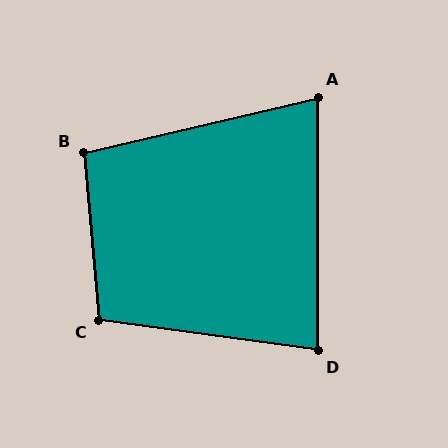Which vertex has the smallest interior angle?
A, at approximately 77 degrees.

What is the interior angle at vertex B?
Approximately 98 degrees (obtuse).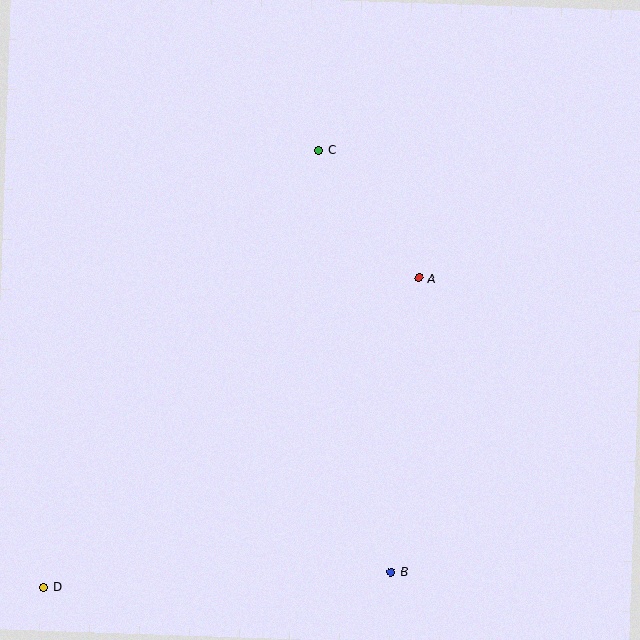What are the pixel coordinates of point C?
Point C is at (319, 150).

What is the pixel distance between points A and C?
The distance between A and C is 163 pixels.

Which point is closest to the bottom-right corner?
Point B is closest to the bottom-right corner.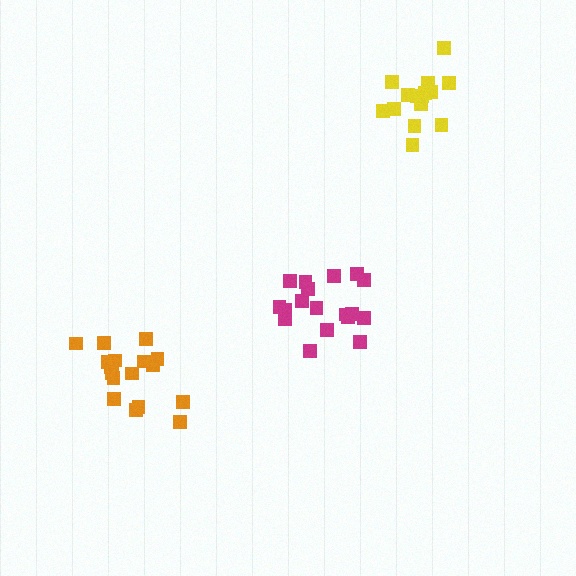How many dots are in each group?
Group 1: 18 dots, Group 2: 15 dots, Group 3: 17 dots (50 total).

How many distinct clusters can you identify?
There are 3 distinct clusters.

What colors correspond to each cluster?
The clusters are colored: magenta, yellow, orange.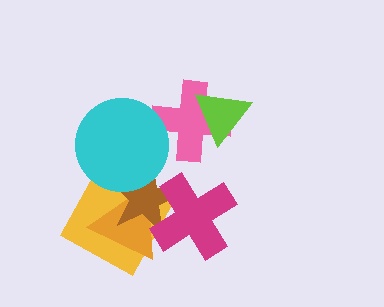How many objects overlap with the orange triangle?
4 objects overlap with the orange triangle.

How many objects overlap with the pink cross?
2 objects overlap with the pink cross.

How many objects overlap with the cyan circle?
4 objects overlap with the cyan circle.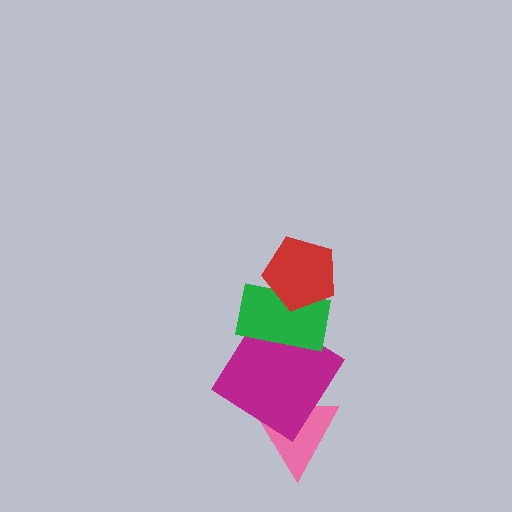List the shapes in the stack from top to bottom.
From top to bottom: the red pentagon, the green rectangle, the magenta diamond, the pink triangle.